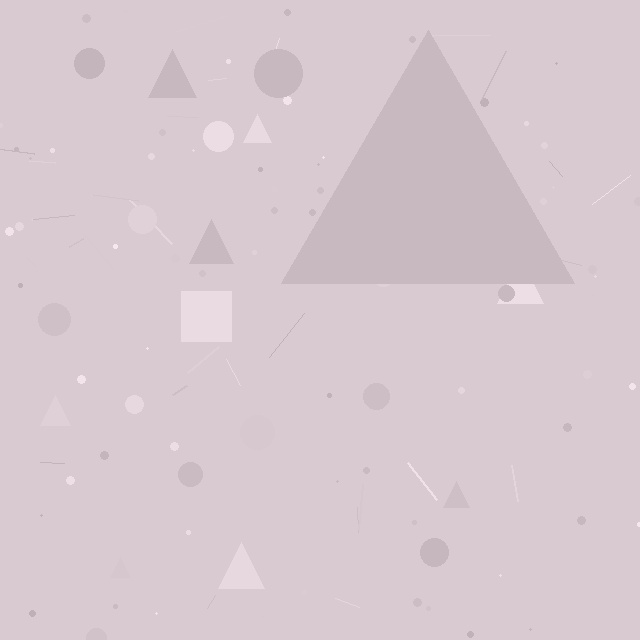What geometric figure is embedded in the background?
A triangle is embedded in the background.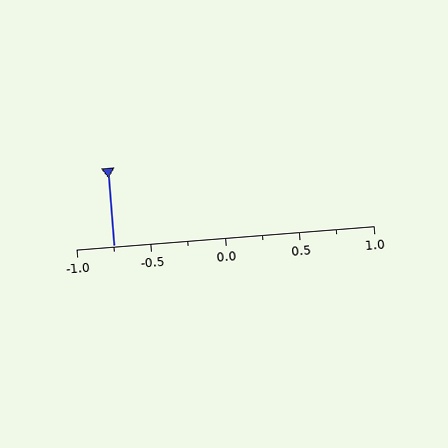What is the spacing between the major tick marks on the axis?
The major ticks are spaced 0.5 apart.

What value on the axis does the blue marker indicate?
The marker indicates approximately -0.75.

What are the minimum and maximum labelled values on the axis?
The axis runs from -1.0 to 1.0.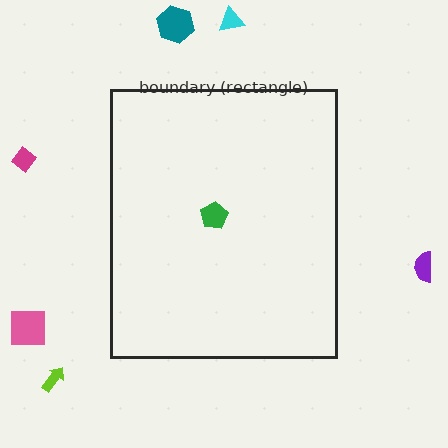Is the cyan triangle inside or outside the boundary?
Outside.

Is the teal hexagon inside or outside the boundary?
Outside.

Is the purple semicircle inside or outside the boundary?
Outside.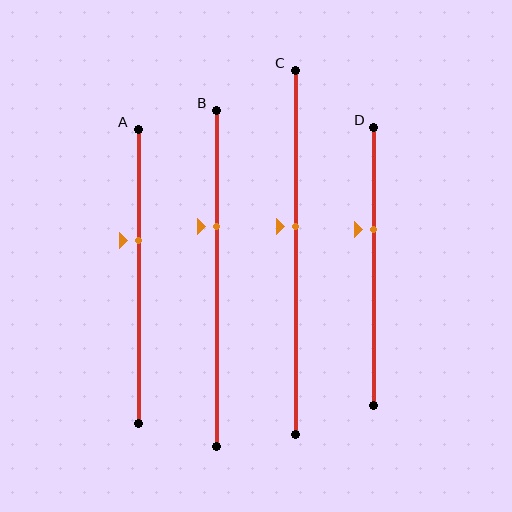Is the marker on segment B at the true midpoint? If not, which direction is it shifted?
No, the marker on segment B is shifted upward by about 15% of the segment length.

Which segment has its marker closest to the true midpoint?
Segment C has its marker closest to the true midpoint.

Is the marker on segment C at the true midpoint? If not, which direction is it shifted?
No, the marker on segment C is shifted upward by about 7% of the segment length.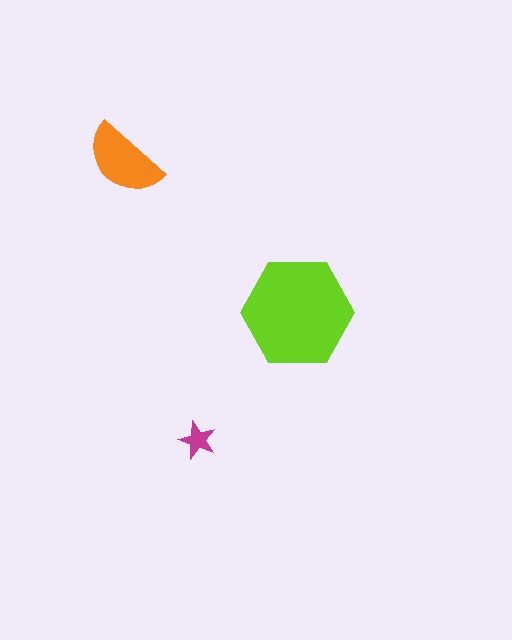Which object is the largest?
The lime hexagon.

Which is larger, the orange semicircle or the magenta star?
The orange semicircle.